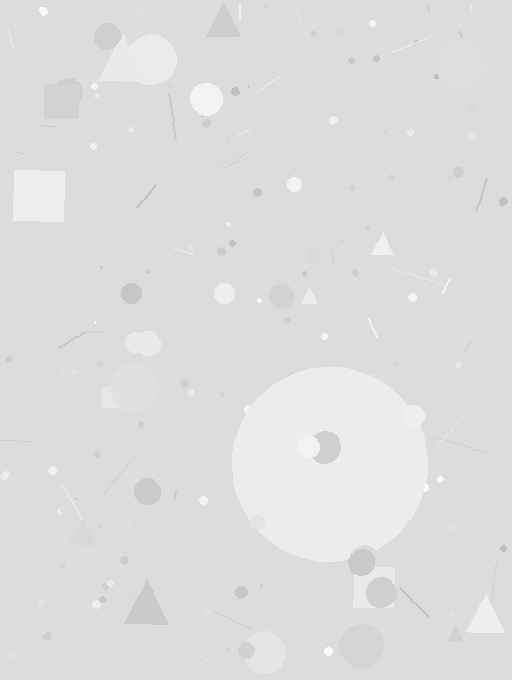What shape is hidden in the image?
A circle is hidden in the image.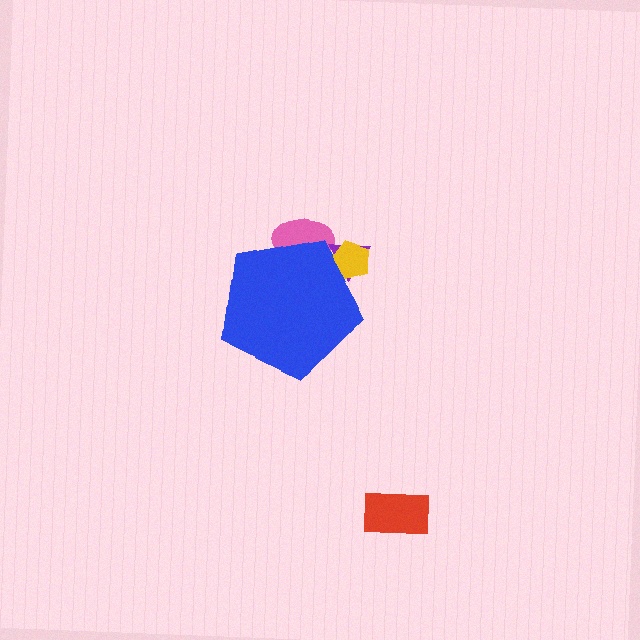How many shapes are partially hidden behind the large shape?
3 shapes are partially hidden.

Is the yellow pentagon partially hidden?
Yes, the yellow pentagon is partially hidden behind the blue pentagon.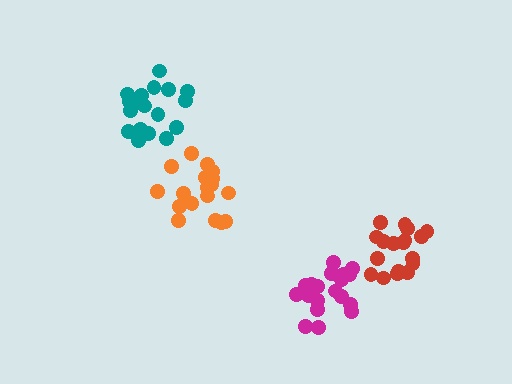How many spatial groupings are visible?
There are 4 spatial groupings.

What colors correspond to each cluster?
The clusters are colored: teal, magenta, red, orange.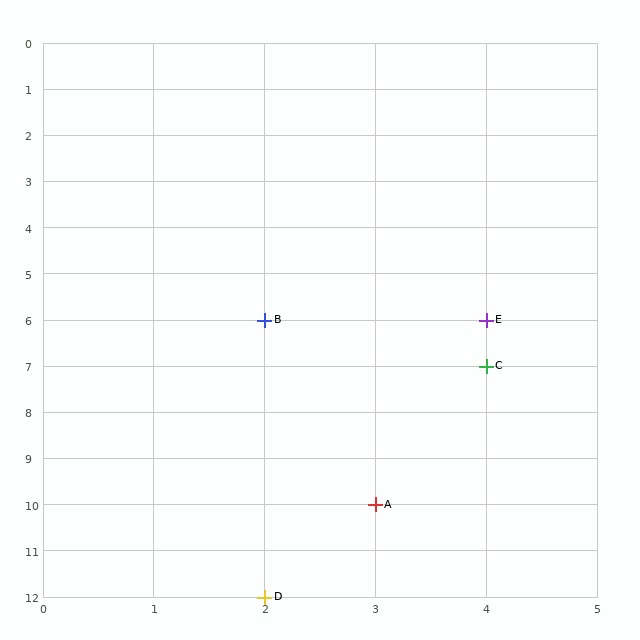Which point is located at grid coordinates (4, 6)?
Point E is at (4, 6).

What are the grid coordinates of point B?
Point B is at grid coordinates (2, 6).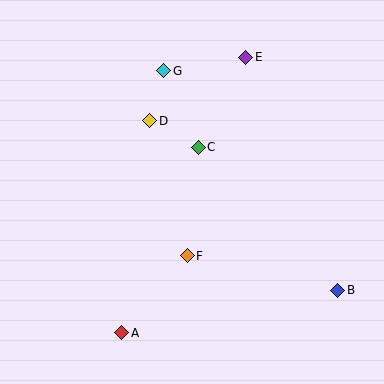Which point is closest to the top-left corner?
Point G is closest to the top-left corner.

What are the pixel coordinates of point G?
Point G is at (164, 71).